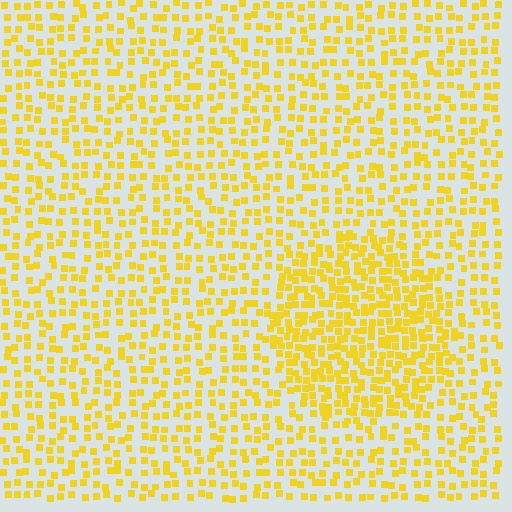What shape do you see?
I see a circle.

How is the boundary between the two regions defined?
The boundary is defined by a change in element density (approximately 1.9x ratio). All elements are the same color, size, and shape.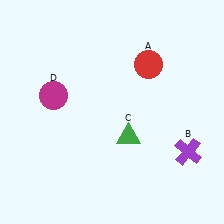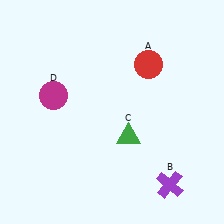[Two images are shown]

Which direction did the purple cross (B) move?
The purple cross (B) moved down.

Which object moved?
The purple cross (B) moved down.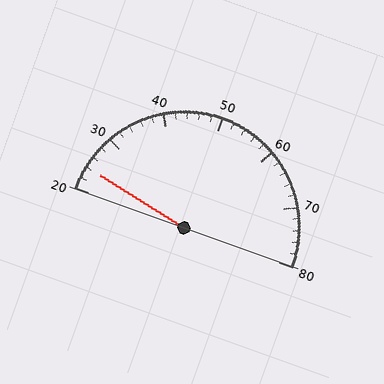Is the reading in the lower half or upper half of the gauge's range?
The reading is in the lower half of the range (20 to 80).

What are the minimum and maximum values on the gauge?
The gauge ranges from 20 to 80.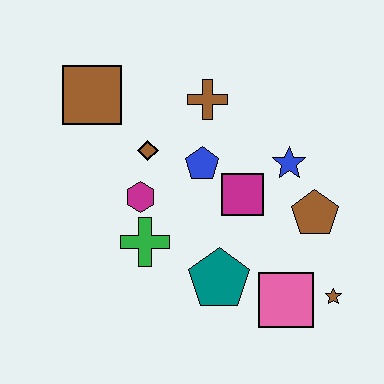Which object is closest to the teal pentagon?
The pink square is closest to the teal pentagon.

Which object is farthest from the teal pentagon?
The brown square is farthest from the teal pentagon.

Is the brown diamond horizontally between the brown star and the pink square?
No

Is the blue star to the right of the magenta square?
Yes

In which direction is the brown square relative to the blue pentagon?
The brown square is to the left of the blue pentagon.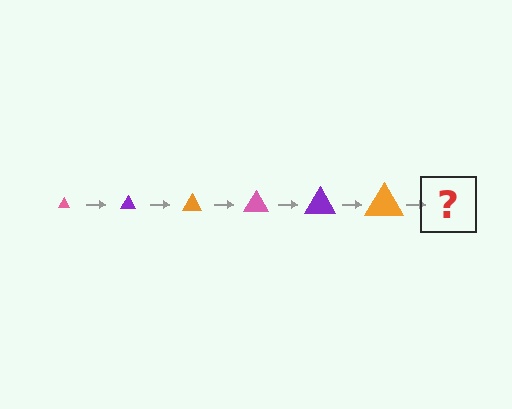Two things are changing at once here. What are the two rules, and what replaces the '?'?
The two rules are that the triangle grows larger each step and the color cycles through pink, purple, and orange. The '?' should be a pink triangle, larger than the previous one.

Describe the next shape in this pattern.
It should be a pink triangle, larger than the previous one.